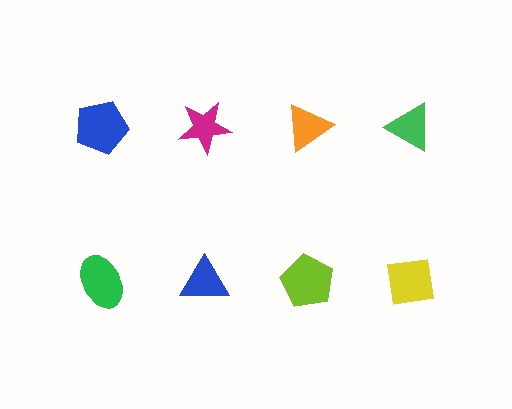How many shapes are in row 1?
4 shapes.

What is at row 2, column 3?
A lime pentagon.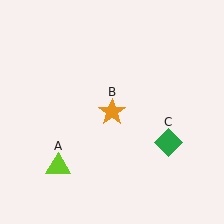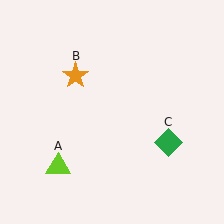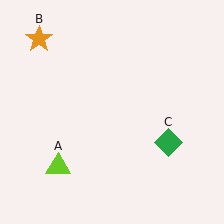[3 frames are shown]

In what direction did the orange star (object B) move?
The orange star (object B) moved up and to the left.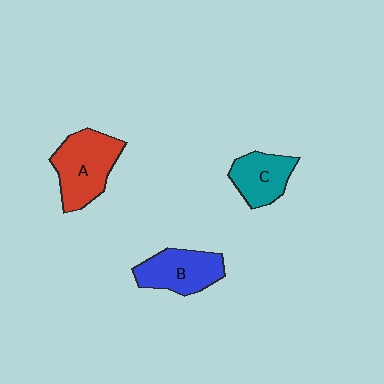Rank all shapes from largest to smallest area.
From largest to smallest: A (red), B (blue), C (teal).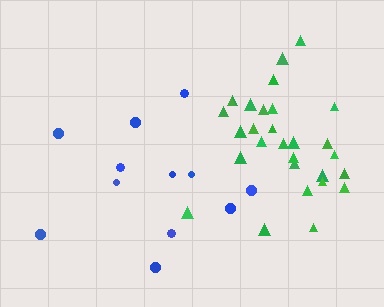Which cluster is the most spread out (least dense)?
Blue.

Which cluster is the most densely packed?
Green.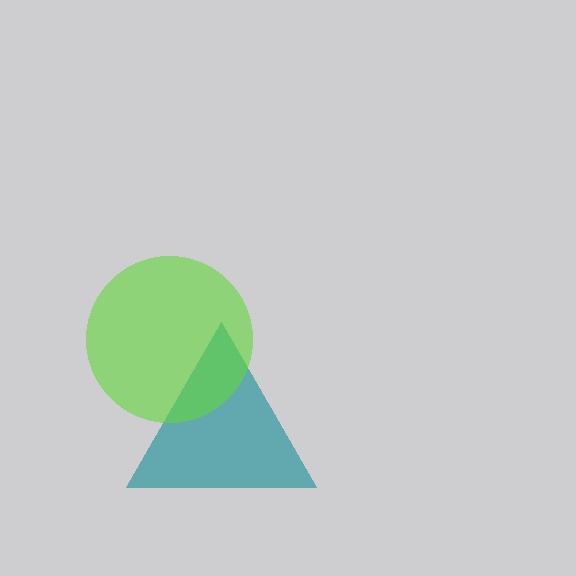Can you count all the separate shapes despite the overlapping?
Yes, there are 2 separate shapes.